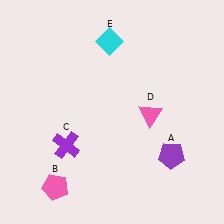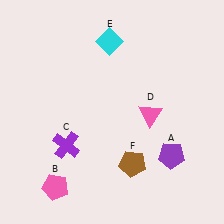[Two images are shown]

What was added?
A brown pentagon (F) was added in Image 2.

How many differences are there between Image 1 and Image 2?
There is 1 difference between the two images.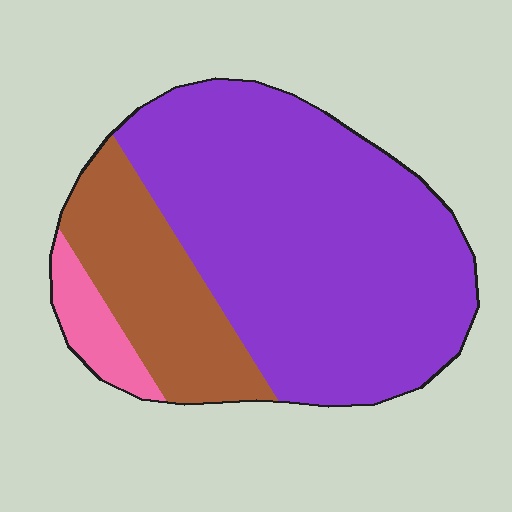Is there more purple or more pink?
Purple.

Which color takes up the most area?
Purple, at roughly 70%.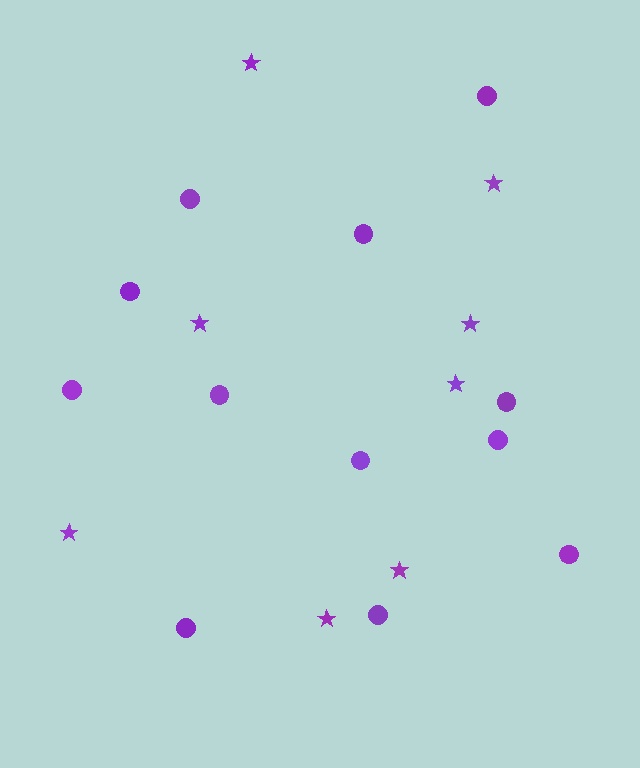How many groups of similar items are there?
There are 2 groups: one group of stars (8) and one group of circles (12).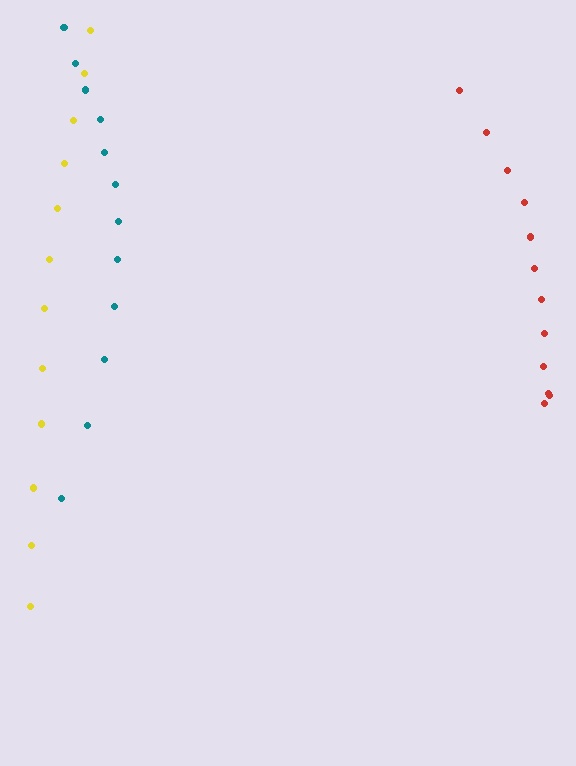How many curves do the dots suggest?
There are 3 distinct paths.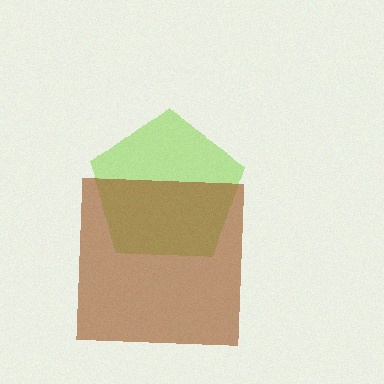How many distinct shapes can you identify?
There are 2 distinct shapes: a lime pentagon, a brown square.